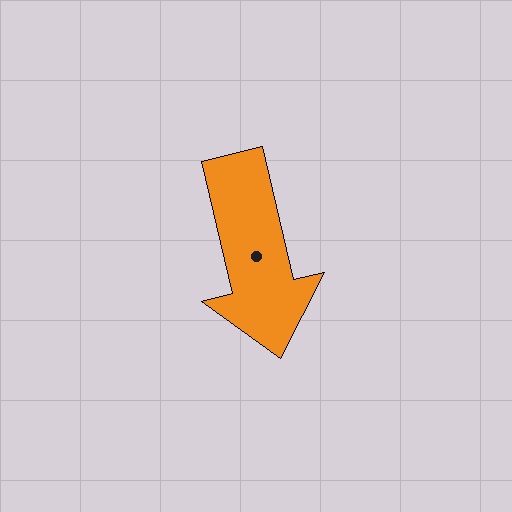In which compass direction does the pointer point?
South.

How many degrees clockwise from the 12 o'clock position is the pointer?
Approximately 167 degrees.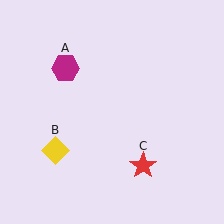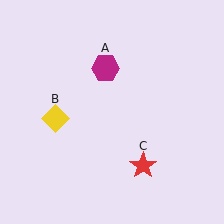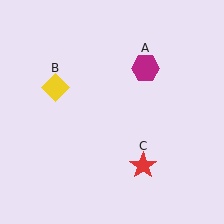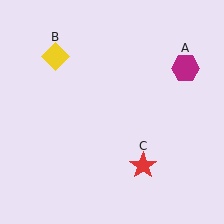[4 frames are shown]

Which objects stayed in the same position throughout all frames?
Red star (object C) remained stationary.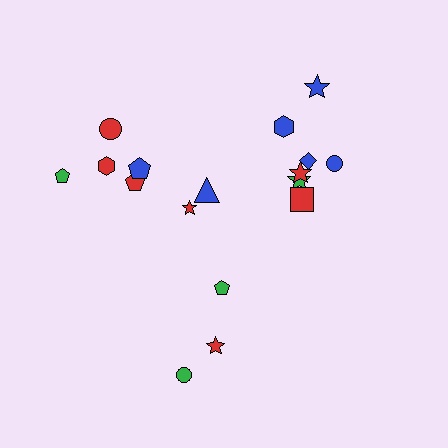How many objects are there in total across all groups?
There are 17 objects.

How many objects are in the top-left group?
There are 6 objects.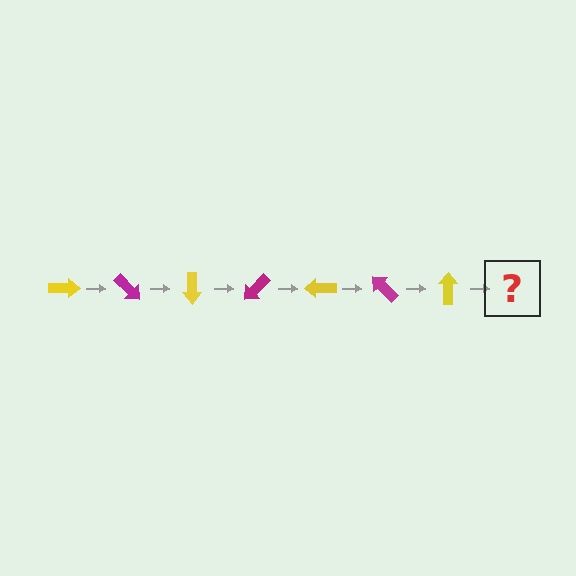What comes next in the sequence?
The next element should be a magenta arrow, rotated 315 degrees from the start.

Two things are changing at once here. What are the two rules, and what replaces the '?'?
The two rules are that it rotates 45 degrees each step and the color cycles through yellow and magenta. The '?' should be a magenta arrow, rotated 315 degrees from the start.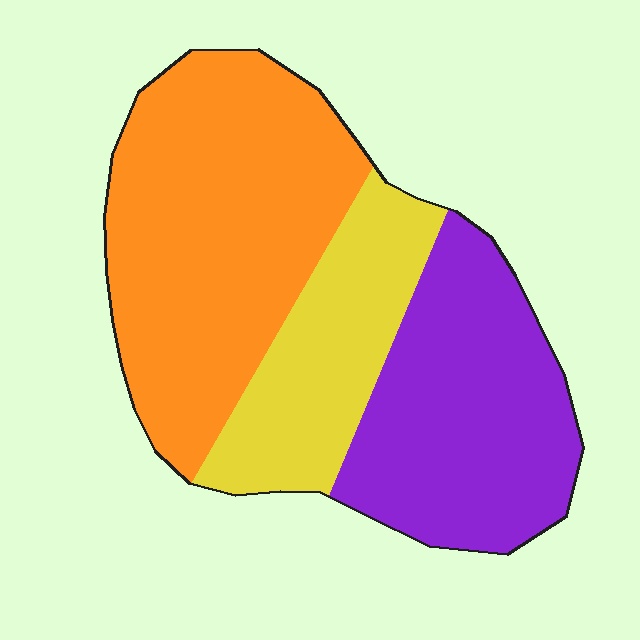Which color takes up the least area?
Yellow, at roughly 20%.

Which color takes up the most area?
Orange, at roughly 45%.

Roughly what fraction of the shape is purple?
Purple covers roughly 35% of the shape.